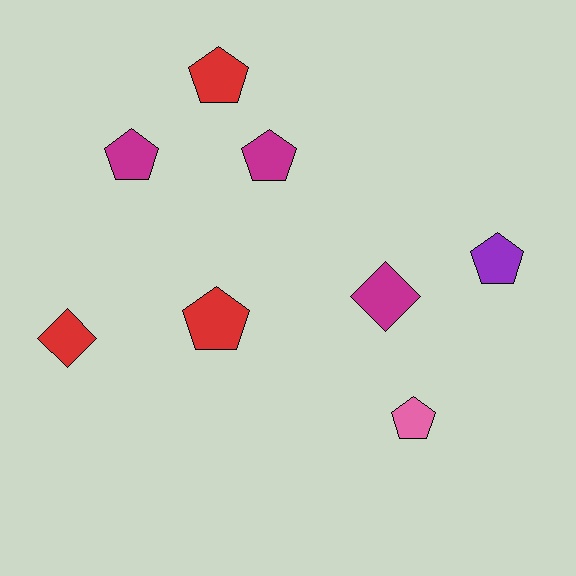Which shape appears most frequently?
Pentagon, with 6 objects.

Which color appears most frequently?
Red, with 3 objects.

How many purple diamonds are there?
There are no purple diamonds.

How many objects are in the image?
There are 8 objects.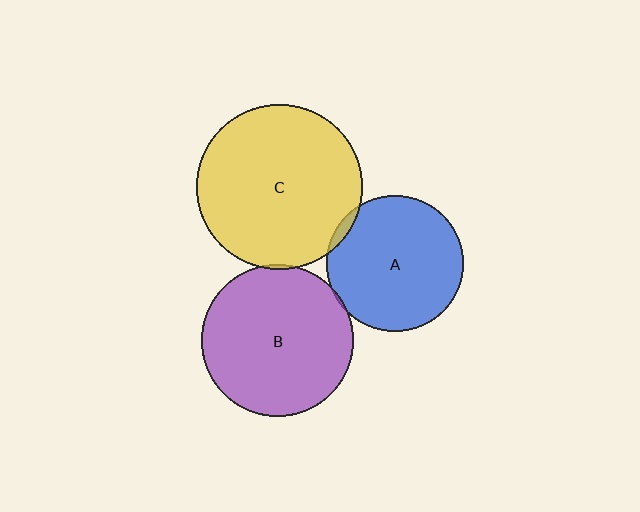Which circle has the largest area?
Circle C (yellow).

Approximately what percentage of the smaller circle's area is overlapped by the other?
Approximately 5%.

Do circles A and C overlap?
Yes.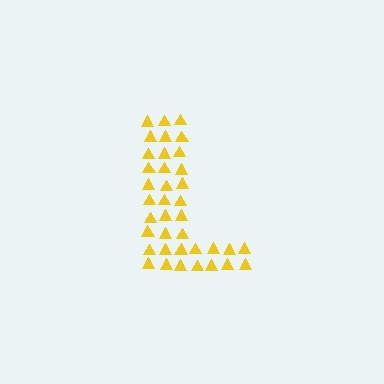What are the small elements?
The small elements are triangles.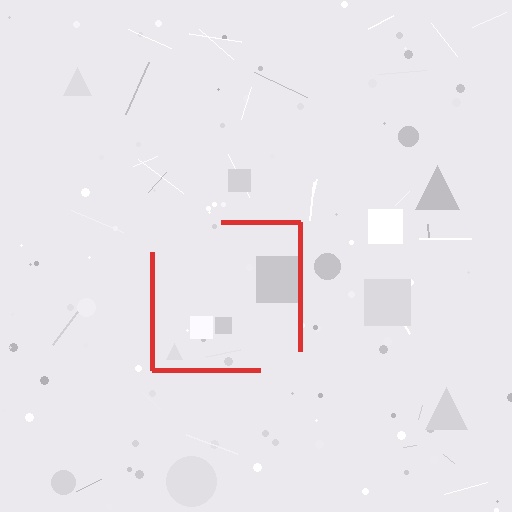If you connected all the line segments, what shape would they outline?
They would outline a square.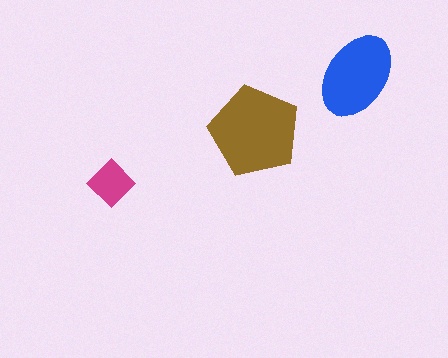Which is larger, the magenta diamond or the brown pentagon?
The brown pentagon.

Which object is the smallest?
The magenta diamond.